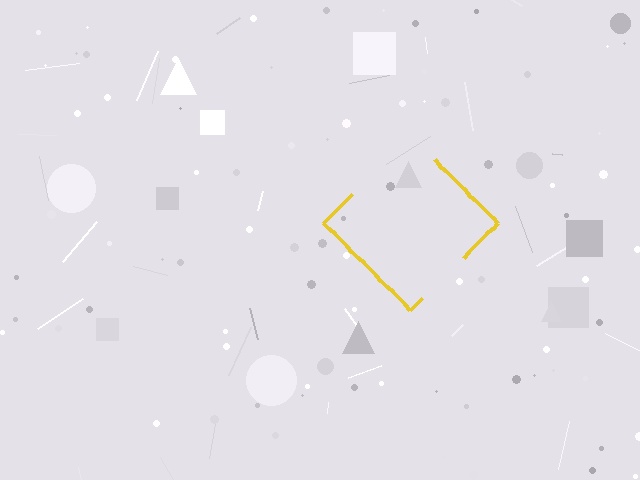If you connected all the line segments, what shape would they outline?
They would outline a diamond.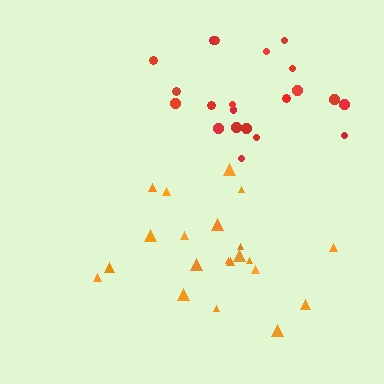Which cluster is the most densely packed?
Red.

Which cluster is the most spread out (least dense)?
Orange.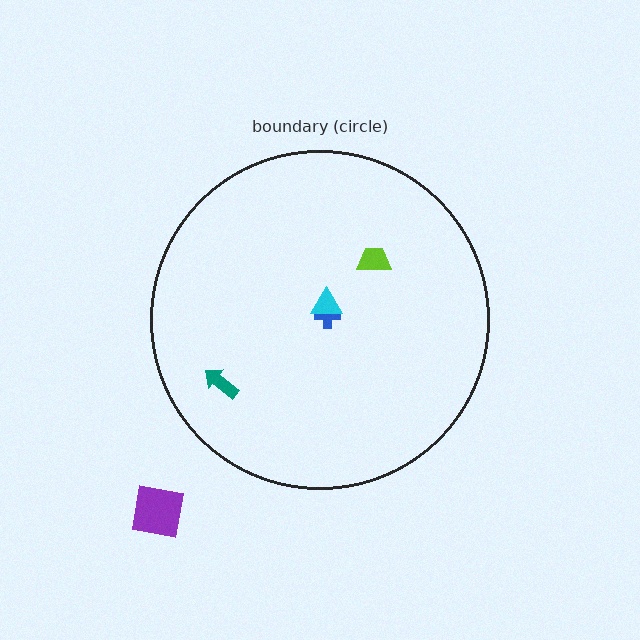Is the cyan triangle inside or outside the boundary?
Inside.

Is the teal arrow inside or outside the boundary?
Inside.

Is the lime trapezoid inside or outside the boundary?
Inside.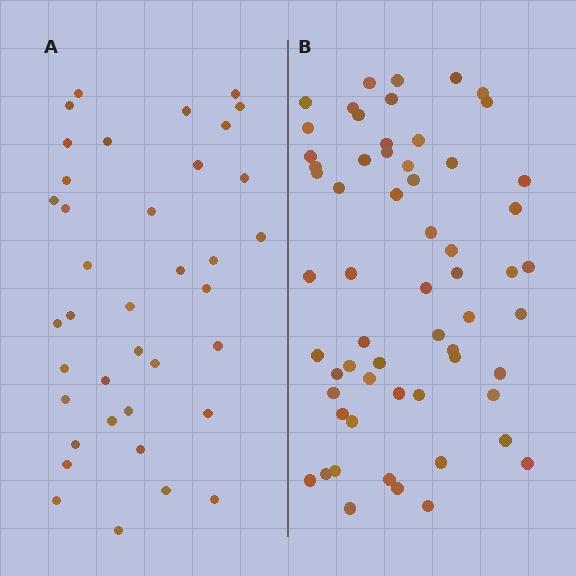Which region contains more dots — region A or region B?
Region B (the right region) has more dots.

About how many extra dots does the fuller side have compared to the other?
Region B has approximately 20 more dots than region A.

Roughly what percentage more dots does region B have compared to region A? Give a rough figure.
About 60% more.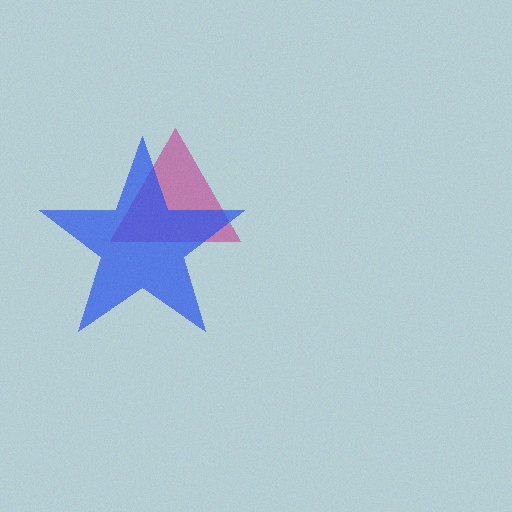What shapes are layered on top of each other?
The layered shapes are: a magenta triangle, a blue star.